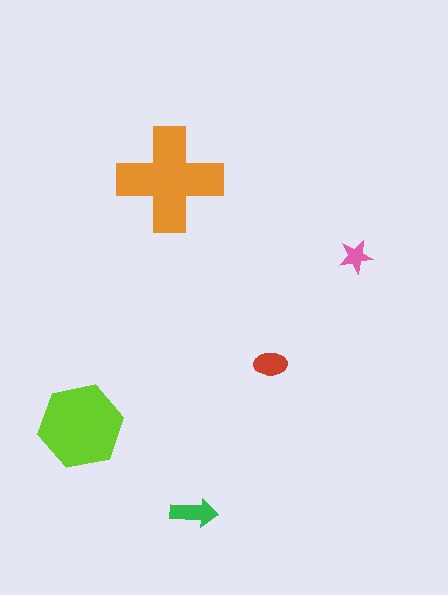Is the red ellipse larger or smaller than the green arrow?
Smaller.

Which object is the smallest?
The pink star.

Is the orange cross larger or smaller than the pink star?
Larger.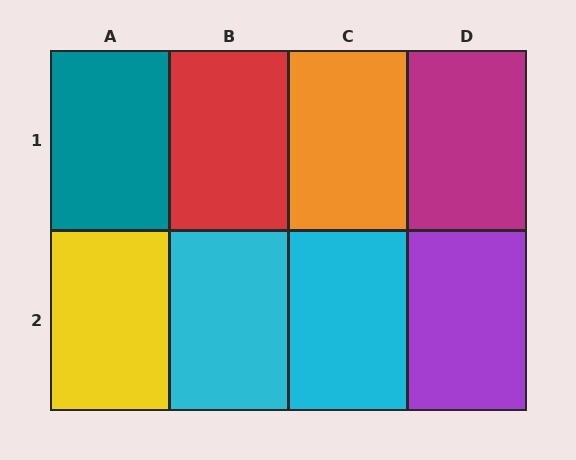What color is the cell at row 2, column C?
Cyan.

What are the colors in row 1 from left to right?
Teal, red, orange, magenta.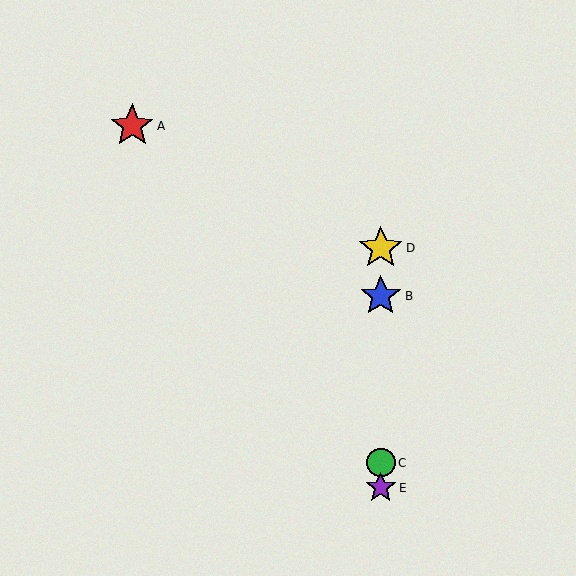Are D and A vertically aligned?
No, D is at x≈381 and A is at x≈132.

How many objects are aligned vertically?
4 objects (B, C, D, E) are aligned vertically.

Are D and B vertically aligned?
Yes, both are at x≈381.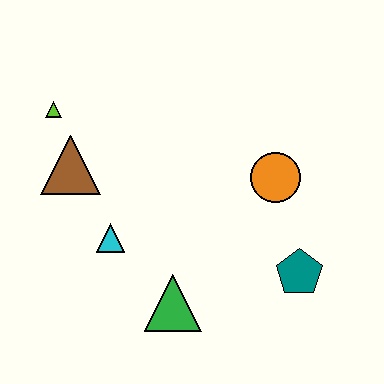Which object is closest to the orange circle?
The teal pentagon is closest to the orange circle.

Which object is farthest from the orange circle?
The lime triangle is farthest from the orange circle.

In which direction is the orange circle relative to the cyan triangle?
The orange circle is to the right of the cyan triangle.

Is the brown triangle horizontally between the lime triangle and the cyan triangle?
Yes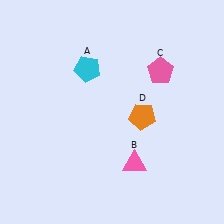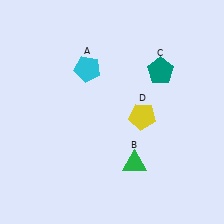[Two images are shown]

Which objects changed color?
B changed from pink to green. C changed from pink to teal. D changed from orange to yellow.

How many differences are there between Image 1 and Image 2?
There are 3 differences between the two images.